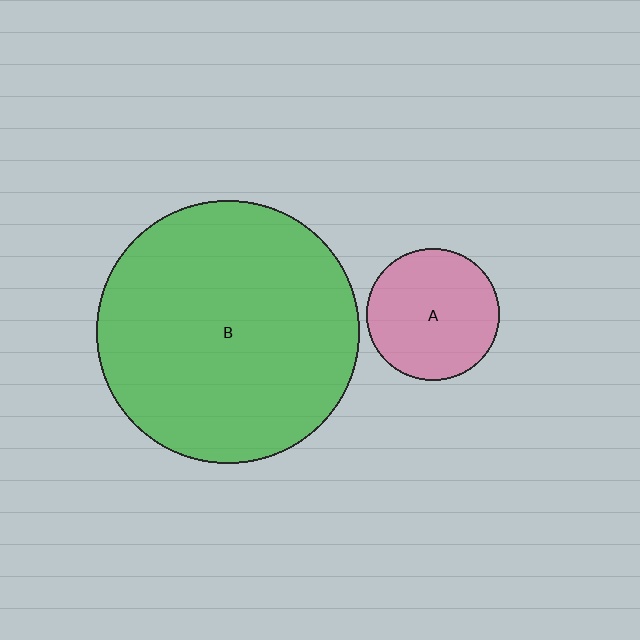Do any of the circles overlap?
No, none of the circles overlap.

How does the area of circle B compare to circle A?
Approximately 4.0 times.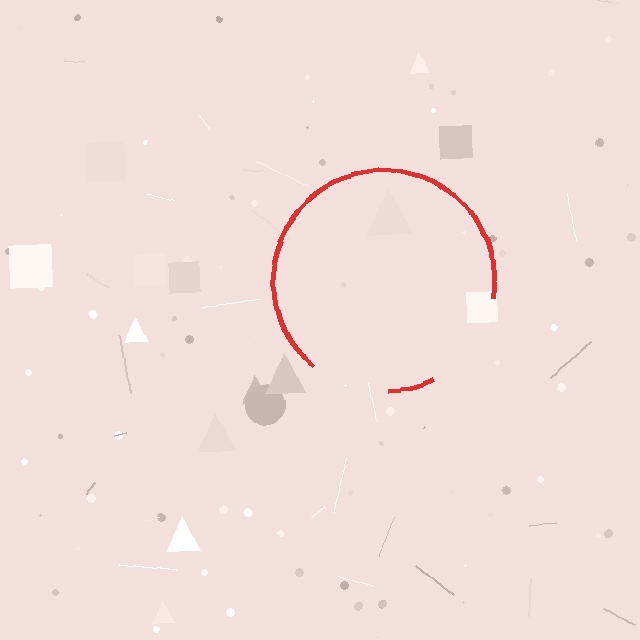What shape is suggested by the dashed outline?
The dashed outline suggests a circle.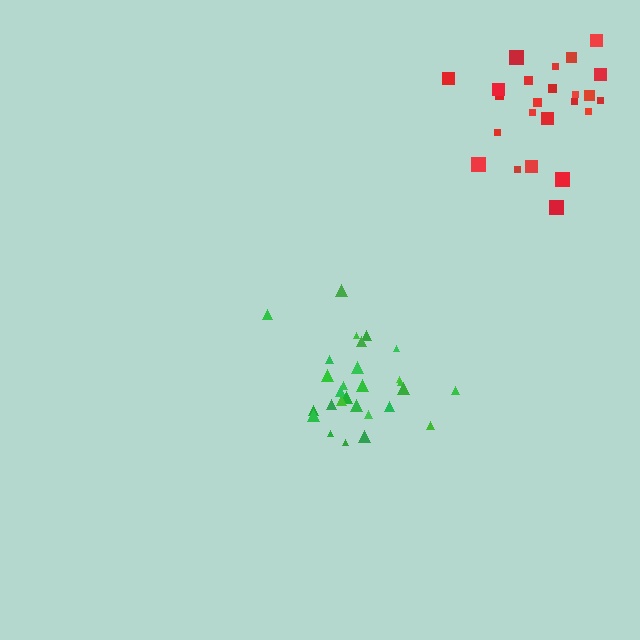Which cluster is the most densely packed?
Green.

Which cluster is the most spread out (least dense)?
Red.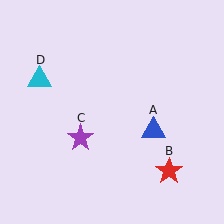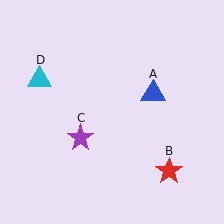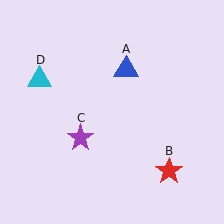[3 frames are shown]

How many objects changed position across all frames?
1 object changed position: blue triangle (object A).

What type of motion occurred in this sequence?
The blue triangle (object A) rotated counterclockwise around the center of the scene.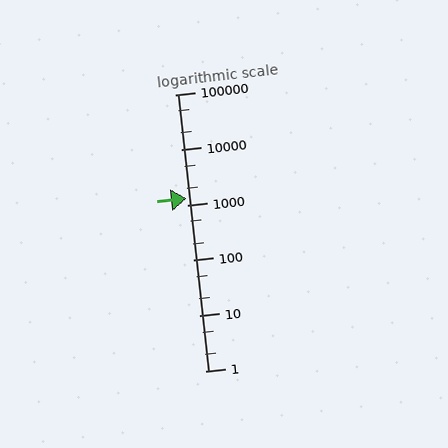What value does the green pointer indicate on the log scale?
The pointer indicates approximately 1300.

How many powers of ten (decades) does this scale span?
The scale spans 5 decades, from 1 to 100000.